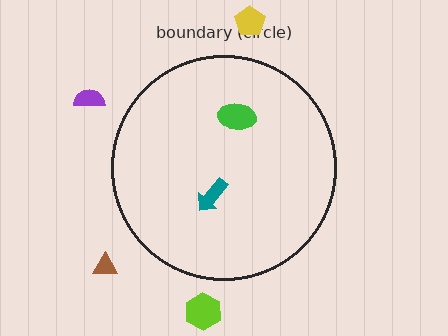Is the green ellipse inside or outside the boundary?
Inside.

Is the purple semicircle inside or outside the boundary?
Outside.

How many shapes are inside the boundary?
2 inside, 4 outside.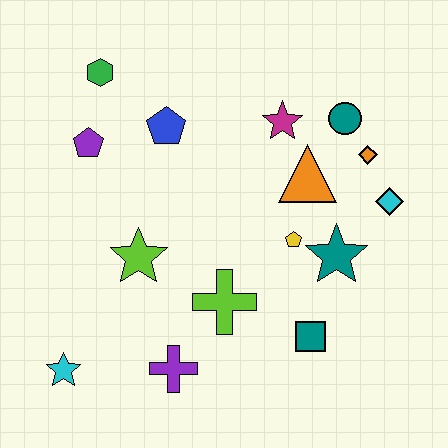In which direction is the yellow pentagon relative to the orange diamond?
The yellow pentagon is below the orange diamond.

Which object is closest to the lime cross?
The purple cross is closest to the lime cross.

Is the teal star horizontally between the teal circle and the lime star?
Yes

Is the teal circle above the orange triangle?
Yes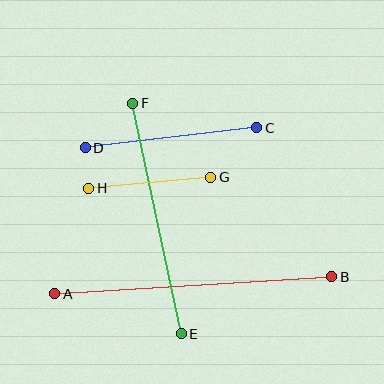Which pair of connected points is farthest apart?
Points A and B are farthest apart.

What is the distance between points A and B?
The distance is approximately 277 pixels.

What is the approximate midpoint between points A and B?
The midpoint is at approximately (193, 285) pixels.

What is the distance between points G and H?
The distance is approximately 122 pixels.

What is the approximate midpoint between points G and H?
The midpoint is at approximately (150, 183) pixels.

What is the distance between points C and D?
The distance is approximately 173 pixels.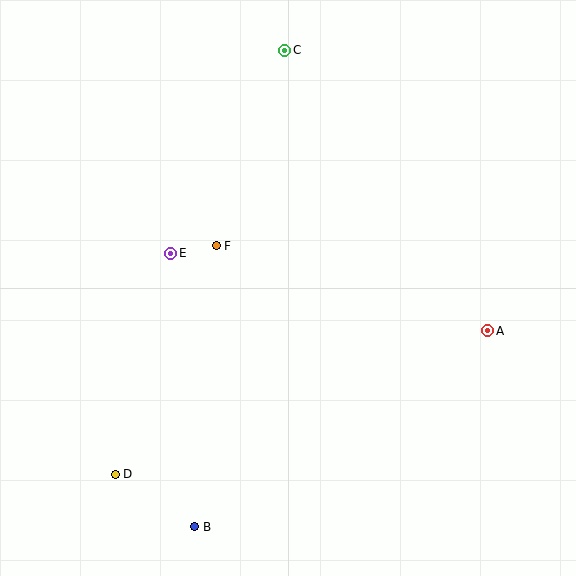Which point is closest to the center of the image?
Point F at (216, 246) is closest to the center.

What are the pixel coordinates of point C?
Point C is at (285, 50).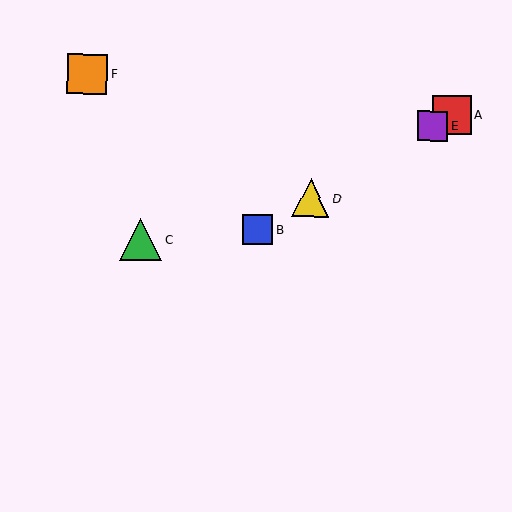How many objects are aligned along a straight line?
4 objects (A, B, D, E) are aligned along a straight line.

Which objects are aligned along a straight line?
Objects A, B, D, E are aligned along a straight line.